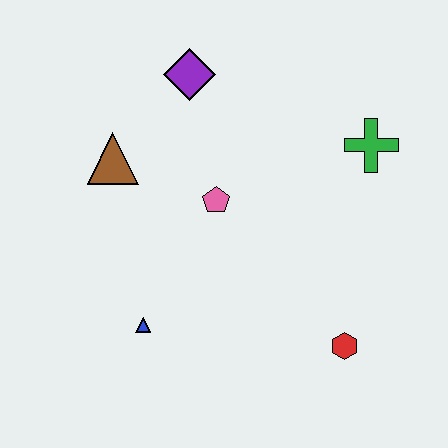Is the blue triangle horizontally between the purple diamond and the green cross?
No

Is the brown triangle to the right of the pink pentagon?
No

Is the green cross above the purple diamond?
No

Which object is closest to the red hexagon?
The pink pentagon is closest to the red hexagon.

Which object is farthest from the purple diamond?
The red hexagon is farthest from the purple diamond.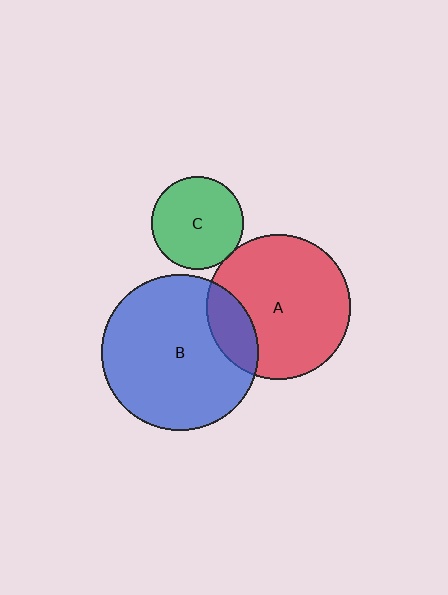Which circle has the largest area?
Circle B (blue).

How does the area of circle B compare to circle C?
Approximately 2.9 times.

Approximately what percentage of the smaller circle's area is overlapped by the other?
Approximately 20%.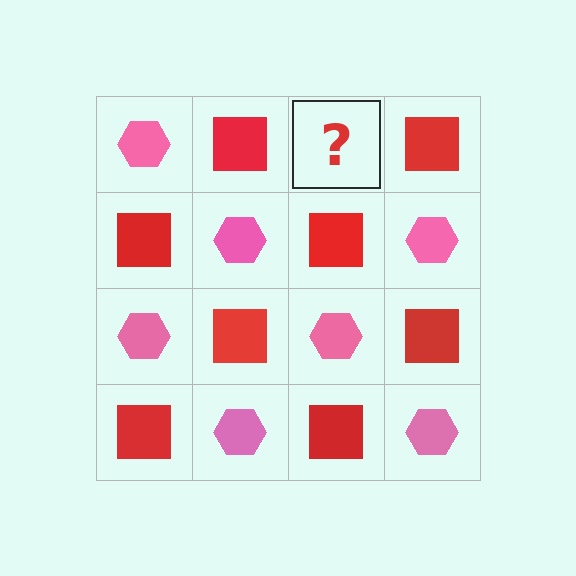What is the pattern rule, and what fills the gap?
The rule is that it alternates pink hexagon and red square in a checkerboard pattern. The gap should be filled with a pink hexagon.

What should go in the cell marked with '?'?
The missing cell should contain a pink hexagon.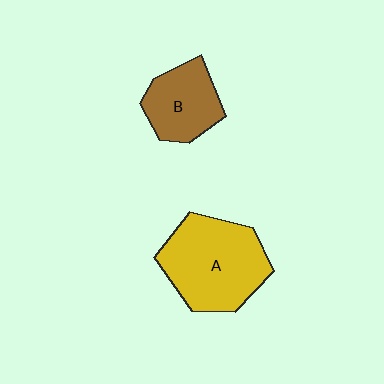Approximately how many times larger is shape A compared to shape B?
Approximately 1.7 times.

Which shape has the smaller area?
Shape B (brown).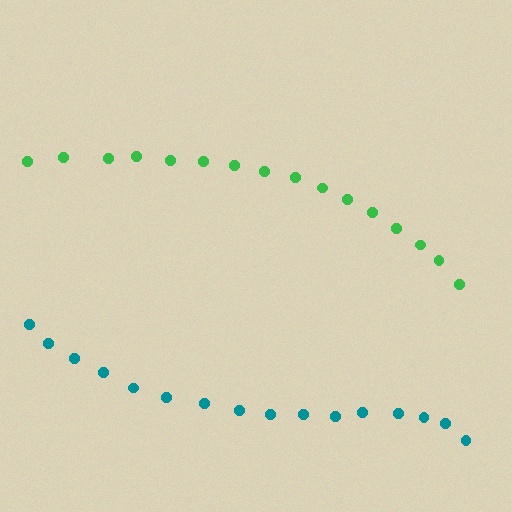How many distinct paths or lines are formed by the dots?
There are 2 distinct paths.